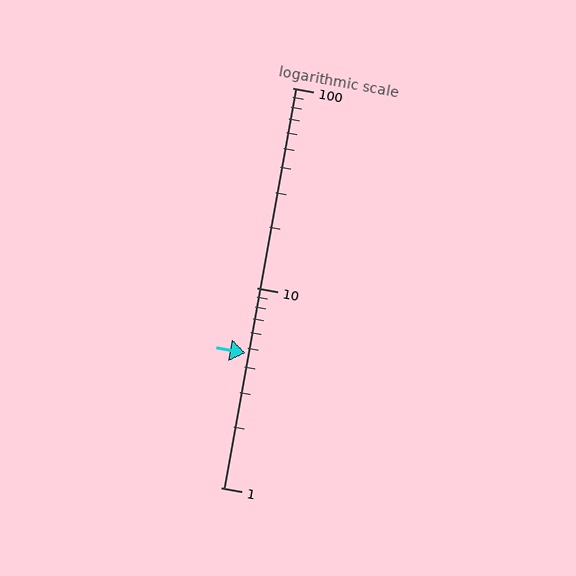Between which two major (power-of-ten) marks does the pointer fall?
The pointer is between 1 and 10.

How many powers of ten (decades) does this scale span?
The scale spans 2 decades, from 1 to 100.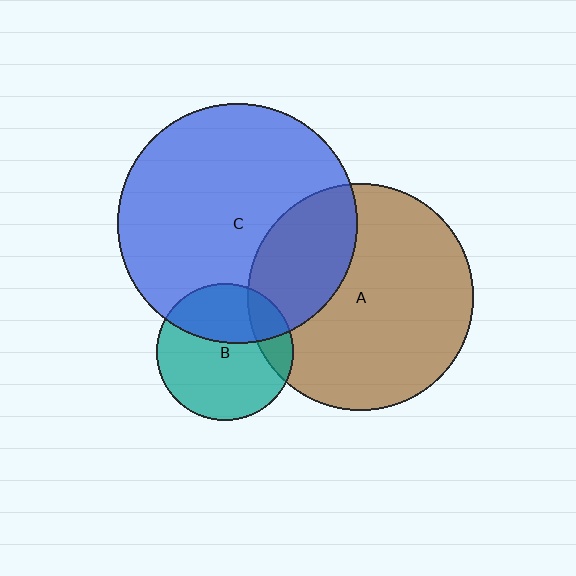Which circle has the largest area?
Circle C (blue).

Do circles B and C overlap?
Yes.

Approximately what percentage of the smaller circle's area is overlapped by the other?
Approximately 35%.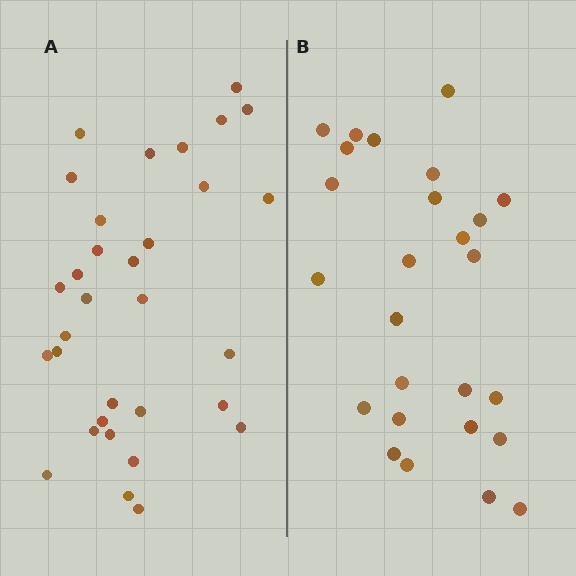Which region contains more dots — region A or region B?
Region A (the left region) has more dots.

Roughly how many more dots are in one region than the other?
Region A has about 6 more dots than region B.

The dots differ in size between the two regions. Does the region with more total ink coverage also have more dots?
No. Region B has more total ink coverage because its dots are larger, but region A actually contains more individual dots. Total area can be misleading — the number of items is what matters here.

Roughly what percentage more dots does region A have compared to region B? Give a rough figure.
About 25% more.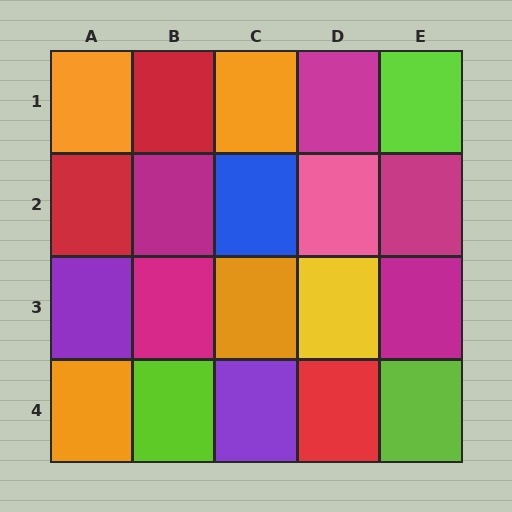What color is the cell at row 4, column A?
Orange.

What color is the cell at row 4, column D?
Red.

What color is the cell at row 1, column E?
Lime.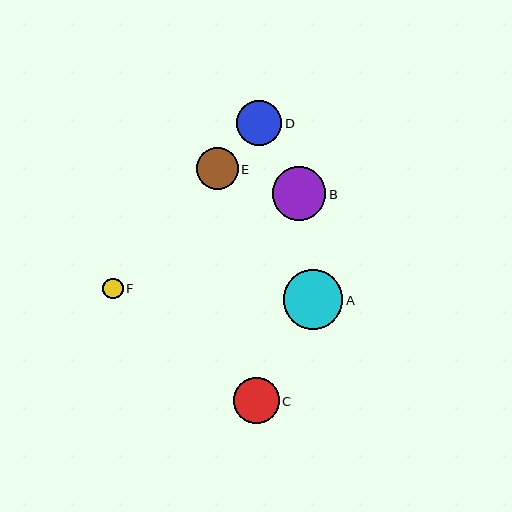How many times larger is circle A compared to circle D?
Circle A is approximately 1.3 times the size of circle D.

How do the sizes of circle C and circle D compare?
Circle C and circle D are approximately the same size.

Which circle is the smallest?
Circle F is the smallest with a size of approximately 21 pixels.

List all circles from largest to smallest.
From largest to smallest: A, B, C, D, E, F.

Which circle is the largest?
Circle A is the largest with a size of approximately 60 pixels.